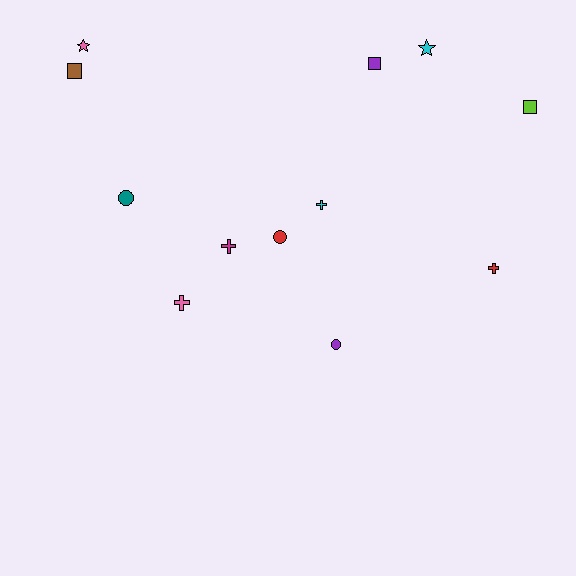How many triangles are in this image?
There are no triangles.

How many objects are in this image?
There are 12 objects.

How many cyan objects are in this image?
There are 2 cyan objects.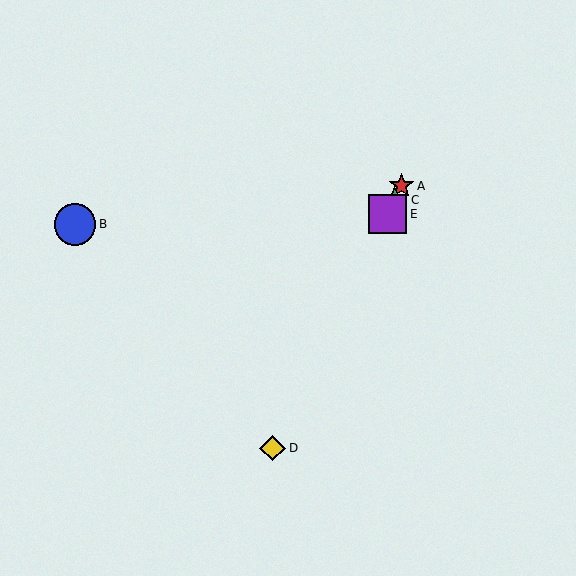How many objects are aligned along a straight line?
4 objects (A, C, D, E) are aligned along a straight line.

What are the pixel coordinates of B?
Object B is at (75, 224).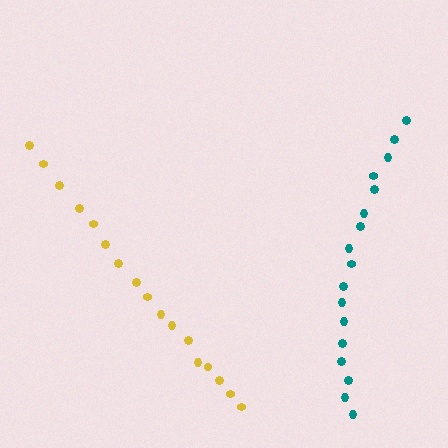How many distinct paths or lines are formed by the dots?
There are 2 distinct paths.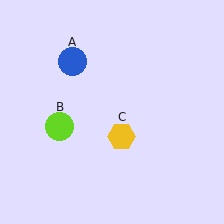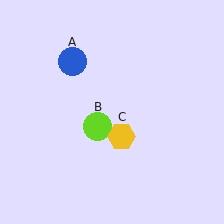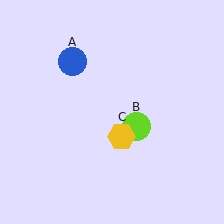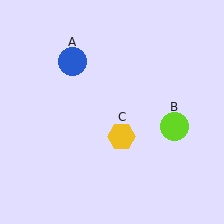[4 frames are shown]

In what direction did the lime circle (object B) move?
The lime circle (object B) moved right.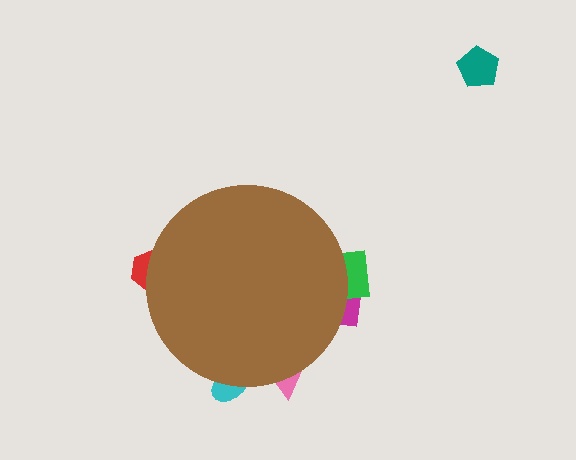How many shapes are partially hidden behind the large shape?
5 shapes are partially hidden.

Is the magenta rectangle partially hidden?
Yes, the magenta rectangle is partially hidden behind the brown circle.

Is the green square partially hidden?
Yes, the green square is partially hidden behind the brown circle.